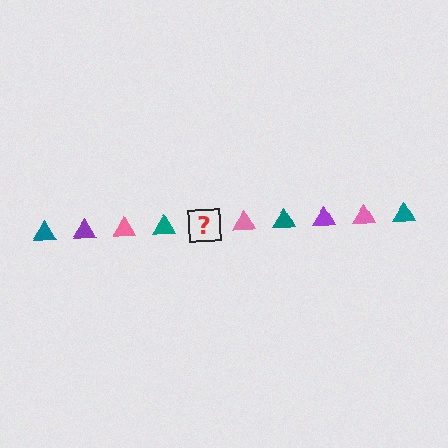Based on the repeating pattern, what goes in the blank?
The blank should be a purple triangle.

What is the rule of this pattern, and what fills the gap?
The rule is that the pattern cycles through teal, purple, pink triangles. The gap should be filled with a purple triangle.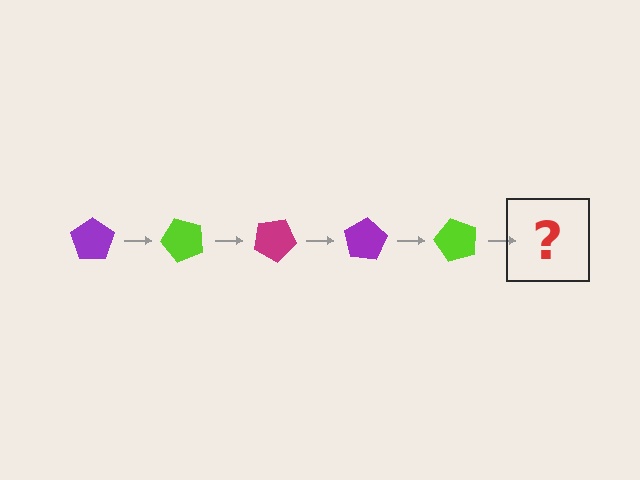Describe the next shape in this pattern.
It should be a magenta pentagon, rotated 250 degrees from the start.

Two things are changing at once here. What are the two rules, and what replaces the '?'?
The two rules are that it rotates 50 degrees each step and the color cycles through purple, lime, and magenta. The '?' should be a magenta pentagon, rotated 250 degrees from the start.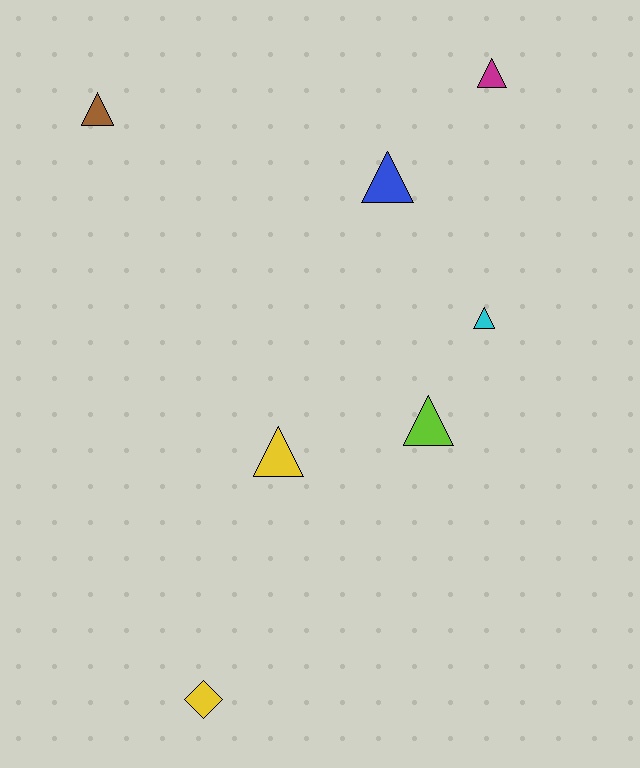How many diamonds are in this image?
There is 1 diamond.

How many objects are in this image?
There are 7 objects.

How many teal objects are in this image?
There are no teal objects.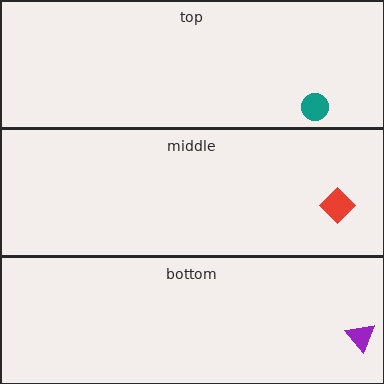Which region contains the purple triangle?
The bottom region.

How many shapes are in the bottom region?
1.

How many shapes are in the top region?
1.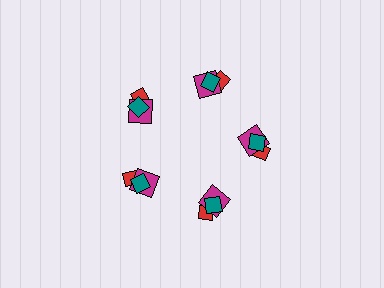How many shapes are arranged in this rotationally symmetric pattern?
There are 15 shapes, arranged in 5 groups of 3.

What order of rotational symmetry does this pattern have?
This pattern has 5-fold rotational symmetry.